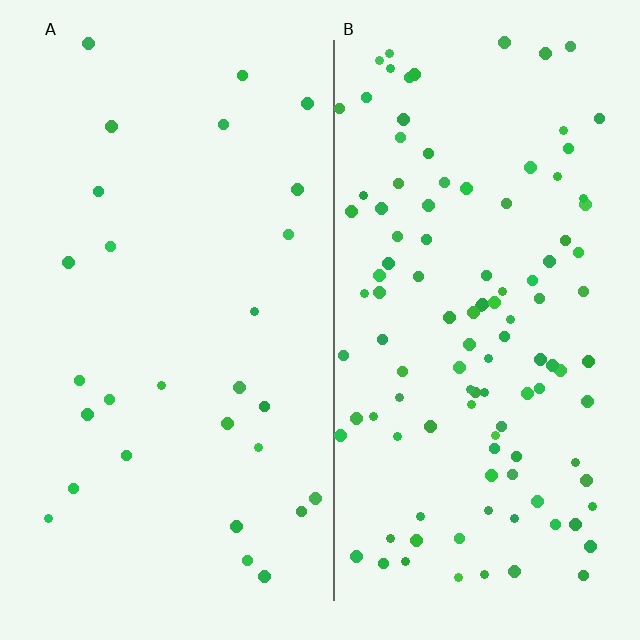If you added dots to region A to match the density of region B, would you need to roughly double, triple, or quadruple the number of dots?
Approximately quadruple.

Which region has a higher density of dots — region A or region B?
B (the right).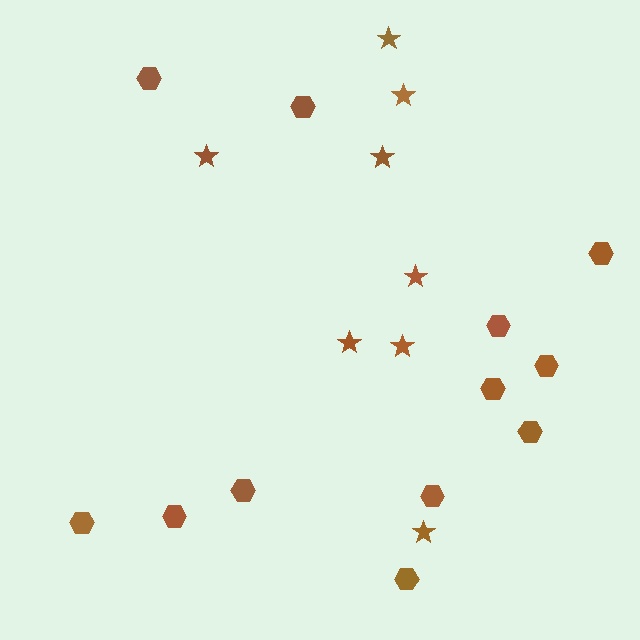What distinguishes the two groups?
There are 2 groups: one group of hexagons (12) and one group of stars (8).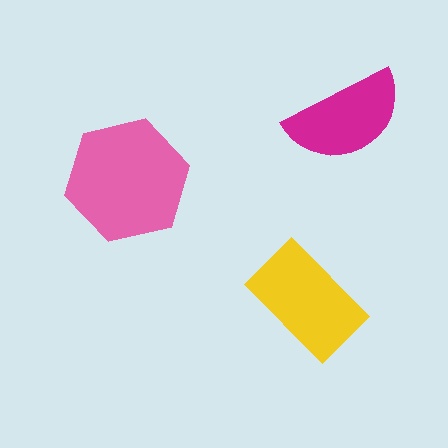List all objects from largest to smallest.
The pink hexagon, the yellow rectangle, the magenta semicircle.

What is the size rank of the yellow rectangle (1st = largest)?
2nd.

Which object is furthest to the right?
The magenta semicircle is rightmost.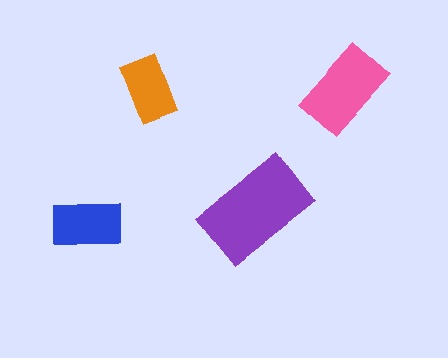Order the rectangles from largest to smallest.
the purple one, the pink one, the blue one, the orange one.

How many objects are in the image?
There are 4 objects in the image.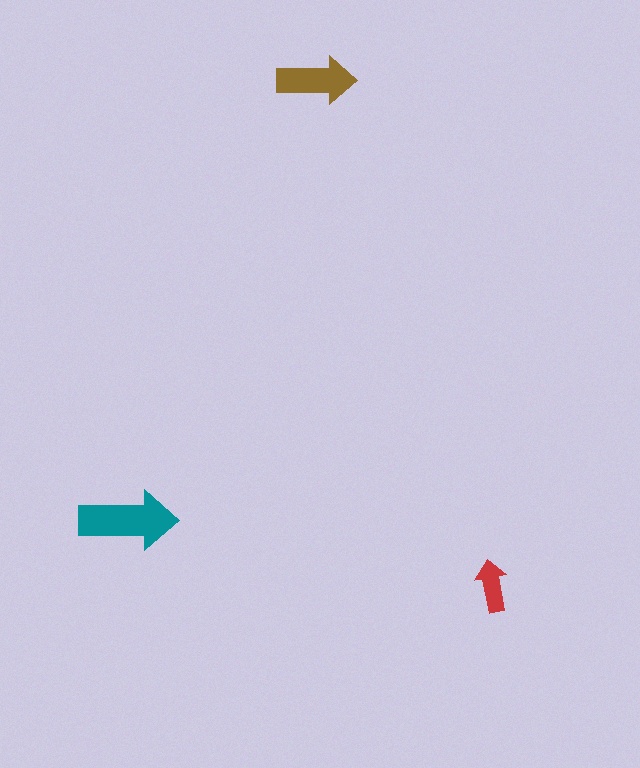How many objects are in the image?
There are 3 objects in the image.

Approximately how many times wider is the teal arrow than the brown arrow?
About 1.5 times wider.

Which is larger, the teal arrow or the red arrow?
The teal one.